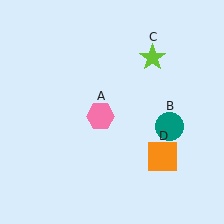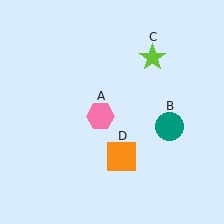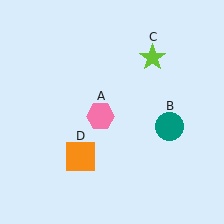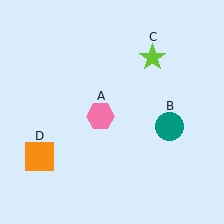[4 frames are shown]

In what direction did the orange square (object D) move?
The orange square (object D) moved left.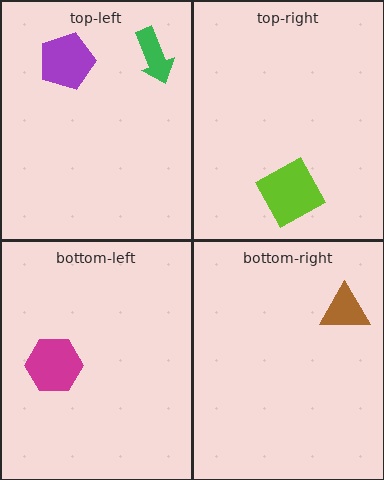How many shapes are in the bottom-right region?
1.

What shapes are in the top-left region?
The purple pentagon, the green arrow.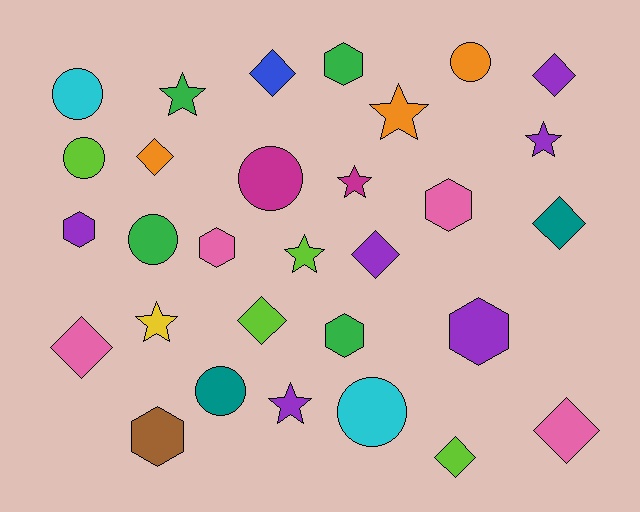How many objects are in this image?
There are 30 objects.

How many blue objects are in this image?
There is 1 blue object.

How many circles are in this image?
There are 7 circles.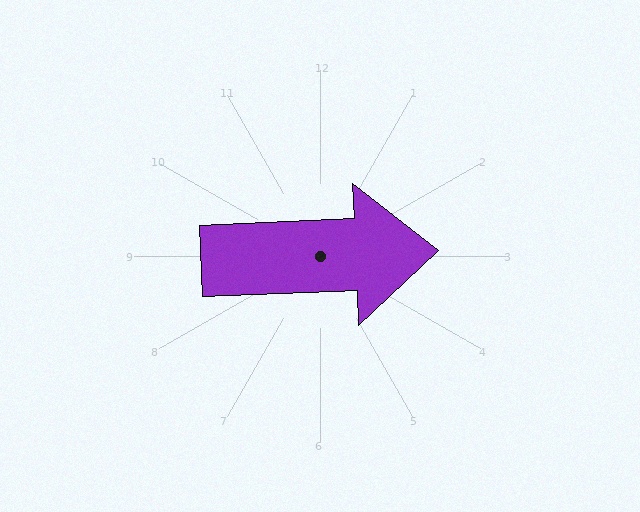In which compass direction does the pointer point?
East.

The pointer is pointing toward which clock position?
Roughly 3 o'clock.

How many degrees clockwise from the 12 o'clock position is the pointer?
Approximately 88 degrees.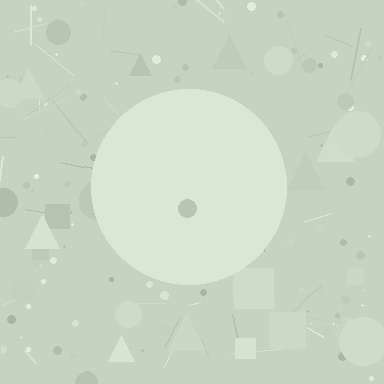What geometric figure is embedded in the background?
A circle is embedded in the background.